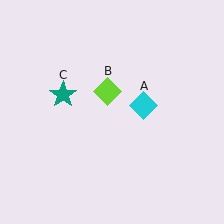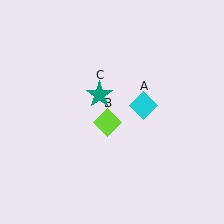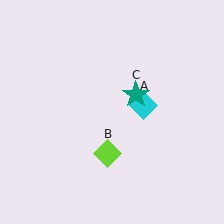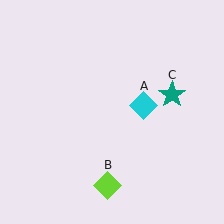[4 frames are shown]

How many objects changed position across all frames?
2 objects changed position: lime diamond (object B), teal star (object C).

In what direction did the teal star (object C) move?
The teal star (object C) moved right.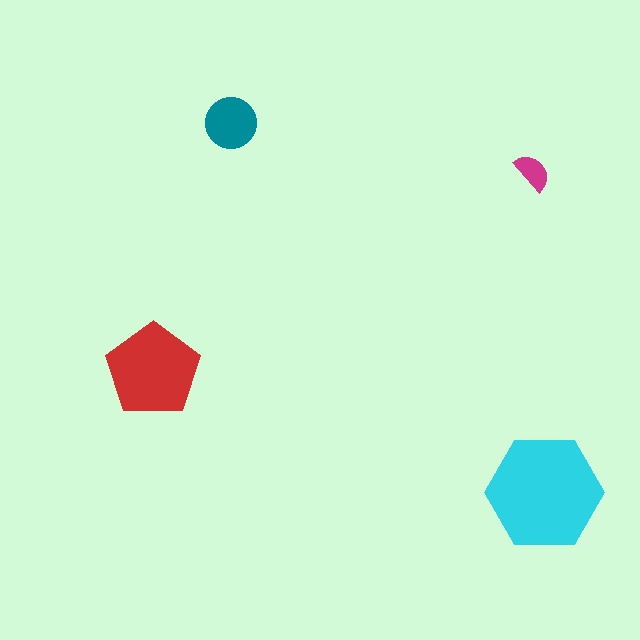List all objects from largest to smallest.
The cyan hexagon, the red pentagon, the teal circle, the magenta semicircle.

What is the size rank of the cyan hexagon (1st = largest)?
1st.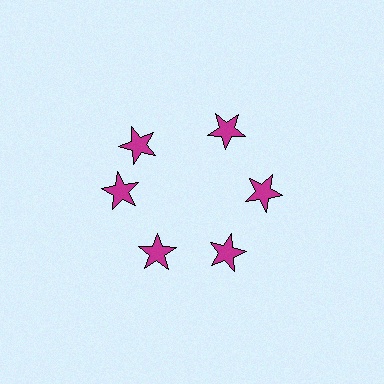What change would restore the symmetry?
The symmetry would be restored by rotating it back into even spacing with its neighbors so that all 6 stars sit at equal angles and equal distance from the center.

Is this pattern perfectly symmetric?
No. The 6 magenta stars are arranged in a ring, but one element near the 11 o'clock position is rotated out of alignment along the ring, breaking the 6-fold rotational symmetry.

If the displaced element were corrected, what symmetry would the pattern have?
It would have 6-fold rotational symmetry — the pattern would map onto itself every 60 degrees.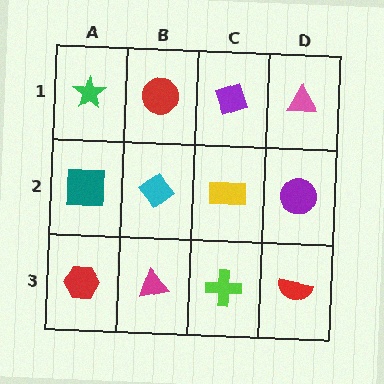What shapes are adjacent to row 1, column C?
A yellow rectangle (row 2, column C), a red circle (row 1, column B), a pink triangle (row 1, column D).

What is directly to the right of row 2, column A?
A cyan diamond.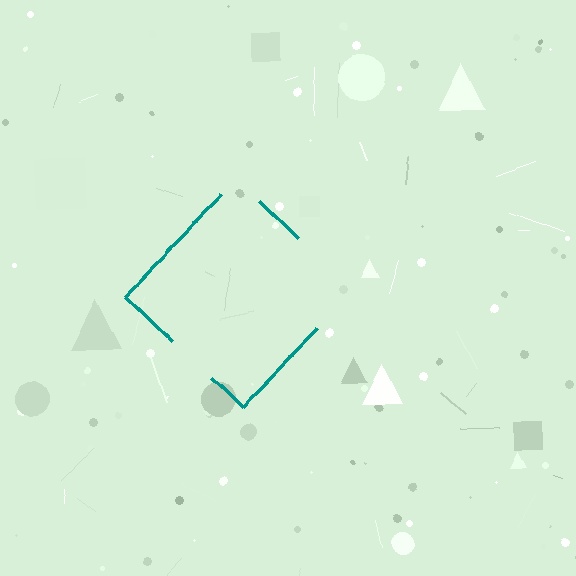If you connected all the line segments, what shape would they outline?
They would outline a diamond.